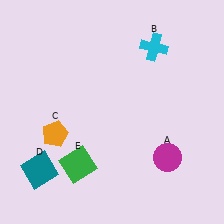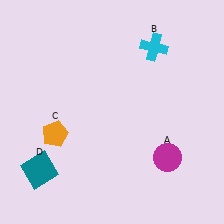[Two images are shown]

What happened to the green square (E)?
The green square (E) was removed in Image 2. It was in the bottom-left area of Image 1.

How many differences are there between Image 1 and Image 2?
There is 1 difference between the two images.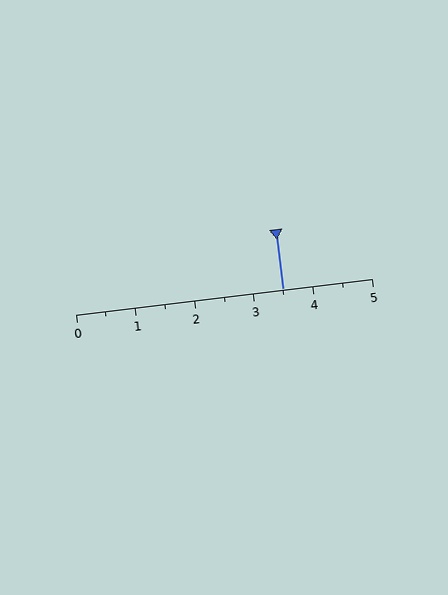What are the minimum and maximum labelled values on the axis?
The axis runs from 0 to 5.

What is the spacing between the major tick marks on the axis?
The major ticks are spaced 1 apart.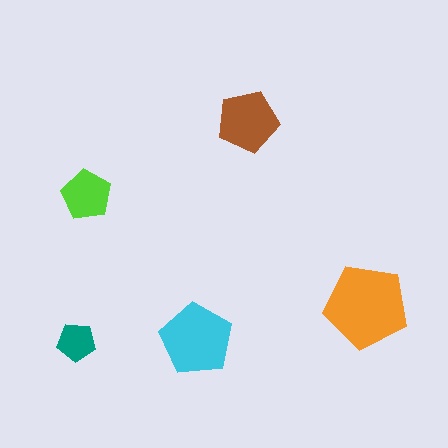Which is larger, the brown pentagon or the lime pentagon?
The brown one.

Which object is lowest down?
The teal pentagon is bottommost.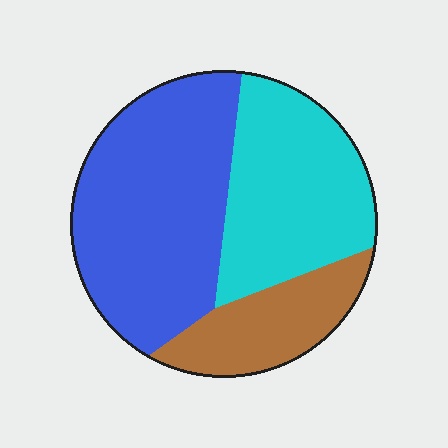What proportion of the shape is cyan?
Cyan covers 34% of the shape.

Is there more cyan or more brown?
Cyan.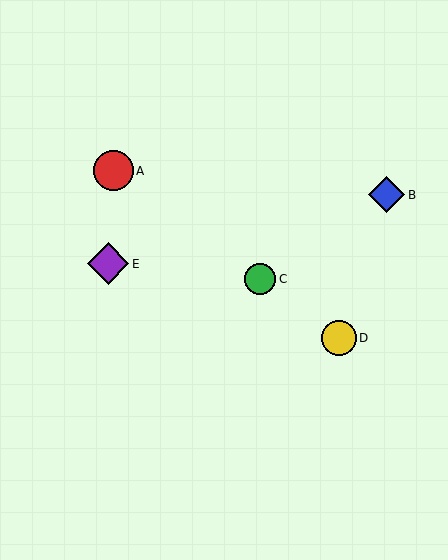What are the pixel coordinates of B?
Object B is at (386, 195).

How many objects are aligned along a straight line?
3 objects (A, C, D) are aligned along a straight line.